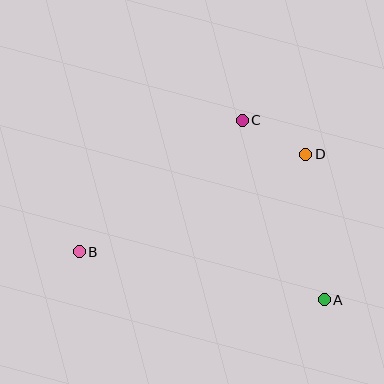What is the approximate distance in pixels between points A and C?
The distance between A and C is approximately 197 pixels.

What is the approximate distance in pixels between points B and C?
The distance between B and C is approximately 210 pixels.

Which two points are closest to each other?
Points C and D are closest to each other.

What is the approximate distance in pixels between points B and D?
The distance between B and D is approximately 247 pixels.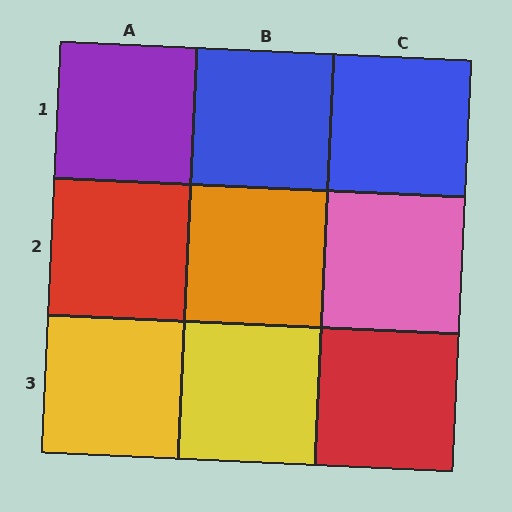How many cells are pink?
1 cell is pink.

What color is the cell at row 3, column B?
Yellow.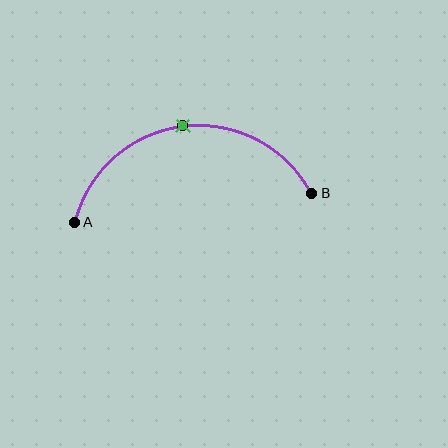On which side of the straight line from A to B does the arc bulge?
The arc bulges above the straight line connecting A and B.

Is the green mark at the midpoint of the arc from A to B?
Yes. The green mark lies on the arc at equal arc-length from both A and B — it is the arc midpoint.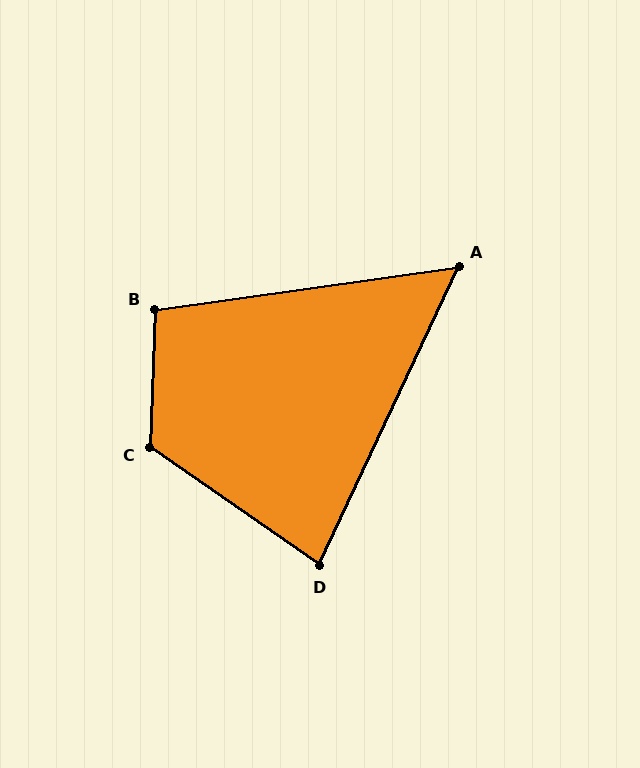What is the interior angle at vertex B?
Approximately 100 degrees (obtuse).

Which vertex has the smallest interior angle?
A, at approximately 57 degrees.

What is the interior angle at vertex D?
Approximately 80 degrees (acute).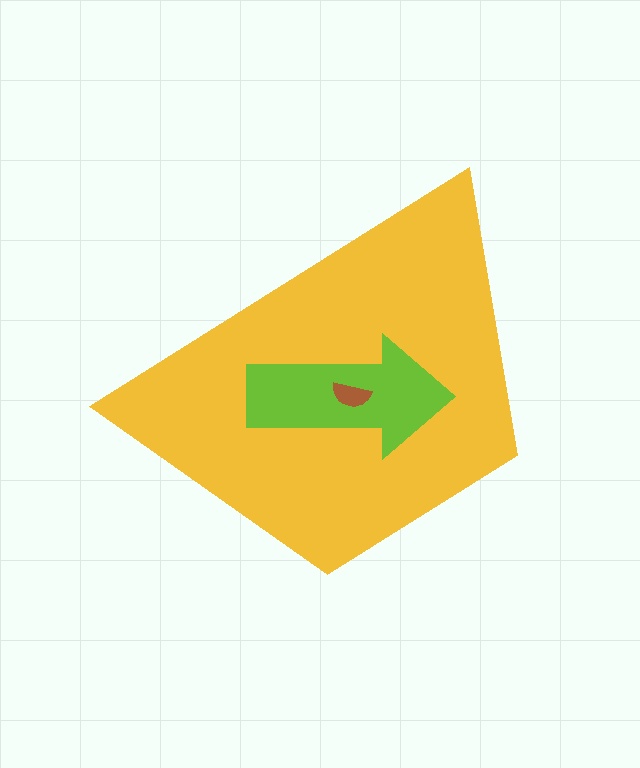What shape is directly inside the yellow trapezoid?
The lime arrow.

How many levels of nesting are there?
3.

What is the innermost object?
The brown semicircle.